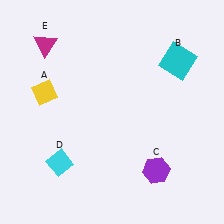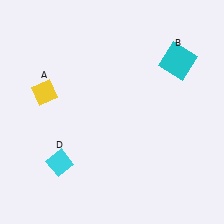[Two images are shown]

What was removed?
The purple hexagon (C), the magenta triangle (E) were removed in Image 2.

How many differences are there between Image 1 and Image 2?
There are 2 differences between the two images.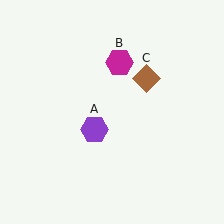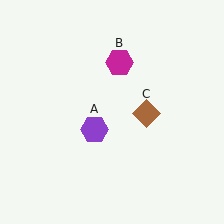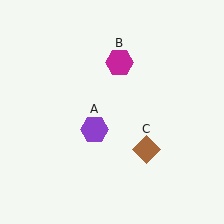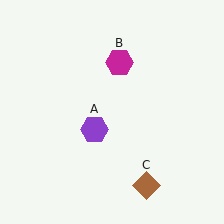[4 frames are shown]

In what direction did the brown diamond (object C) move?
The brown diamond (object C) moved down.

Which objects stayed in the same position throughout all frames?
Purple hexagon (object A) and magenta hexagon (object B) remained stationary.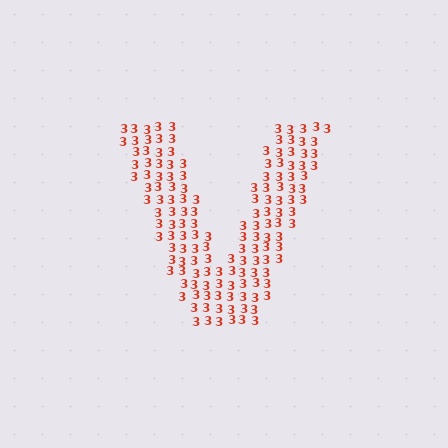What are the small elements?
The small elements are digit 3's.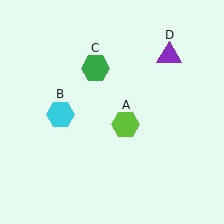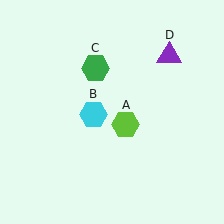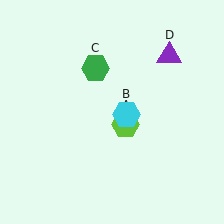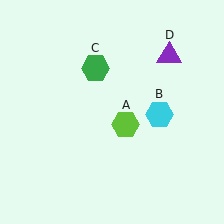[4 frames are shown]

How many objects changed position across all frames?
1 object changed position: cyan hexagon (object B).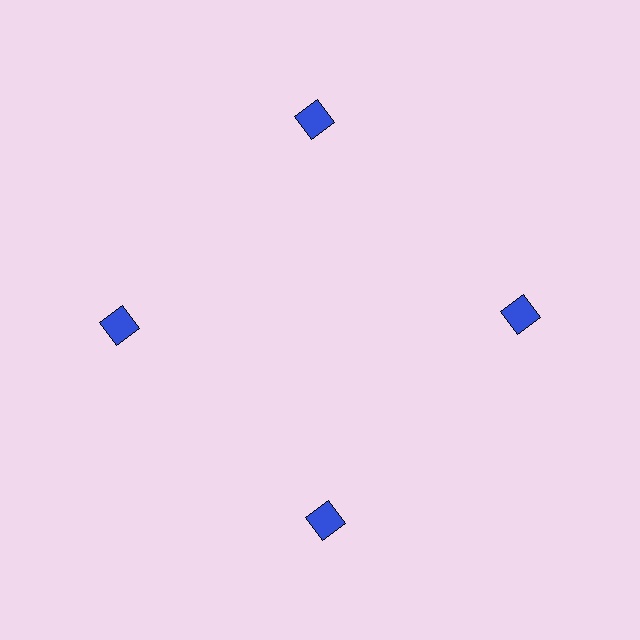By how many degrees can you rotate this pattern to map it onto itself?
The pattern maps onto itself every 90 degrees of rotation.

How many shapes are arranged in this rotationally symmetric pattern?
There are 4 shapes, arranged in 4 groups of 1.